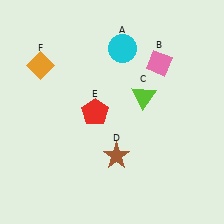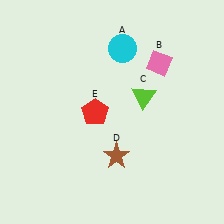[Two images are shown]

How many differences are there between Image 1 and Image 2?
There is 1 difference between the two images.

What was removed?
The orange diamond (F) was removed in Image 2.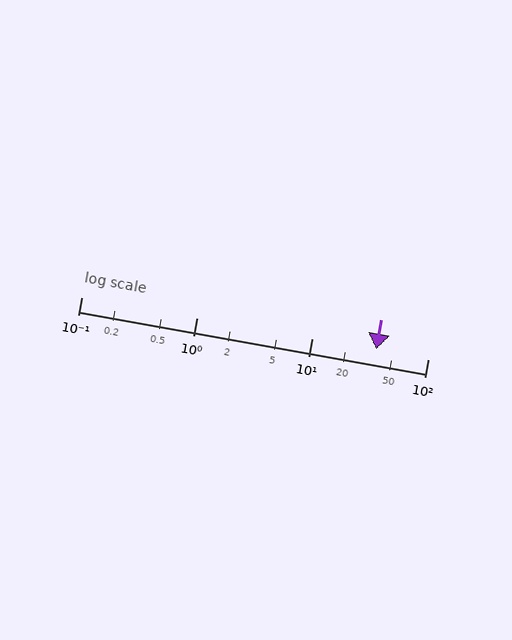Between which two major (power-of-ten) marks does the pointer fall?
The pointer is between 10 and 100.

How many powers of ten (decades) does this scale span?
The scale spans 3 decades, from 0.1 to 100.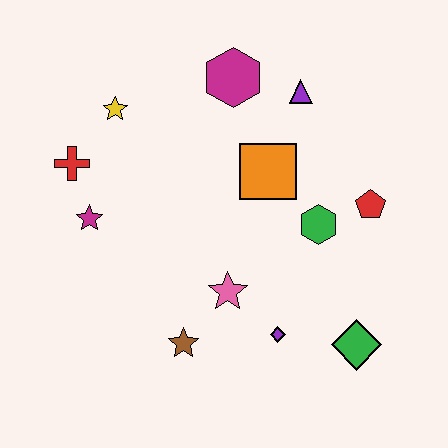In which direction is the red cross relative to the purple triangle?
The red cross is to the left of the purple triangle.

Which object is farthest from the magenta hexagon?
The green diamond is farthest from the magenta hexagon.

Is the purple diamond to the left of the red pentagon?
Yes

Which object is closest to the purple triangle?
The magenta hexagon is closest to the purple triangle.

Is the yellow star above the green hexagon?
Yes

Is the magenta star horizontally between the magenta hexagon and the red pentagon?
No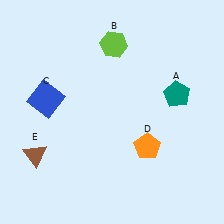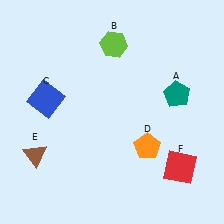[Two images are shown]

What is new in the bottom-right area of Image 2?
A red square (F) was added in the bottom-right area of Image 2.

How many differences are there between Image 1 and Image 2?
There is 1 difference between the two images.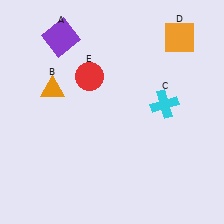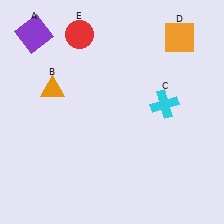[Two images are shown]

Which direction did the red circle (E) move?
The red circle (E) moved up.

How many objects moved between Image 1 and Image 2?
2 objects moved between the two images.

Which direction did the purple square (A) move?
The purple square (A) moved left.